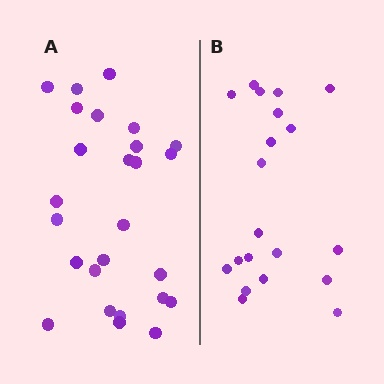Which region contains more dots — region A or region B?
Region A (the left region) has more dots.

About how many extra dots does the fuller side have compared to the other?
Region A has about 6 more dots than region B.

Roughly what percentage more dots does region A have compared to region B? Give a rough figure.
About 30% more.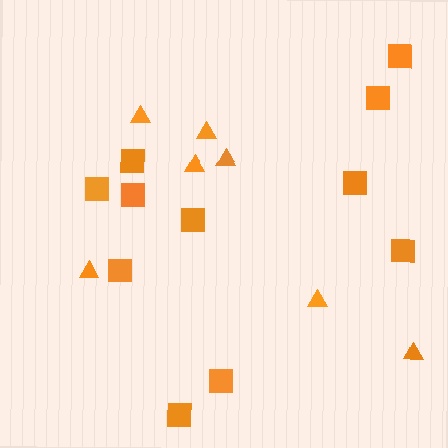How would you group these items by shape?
There are 2 groups: one group of triangles (7) and one group of squares (11).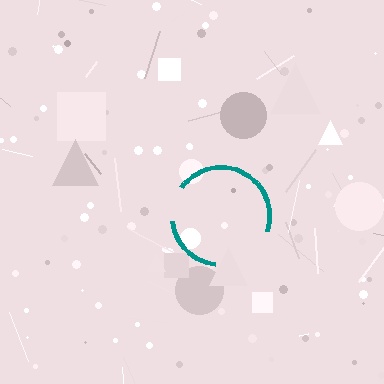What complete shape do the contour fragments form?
The contour fragments form a circle.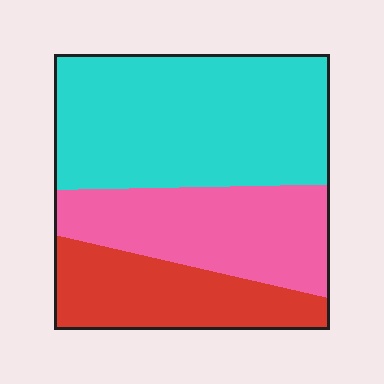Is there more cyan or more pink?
Cyan.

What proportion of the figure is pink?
Pink takes up between a quarter and a half of the figure.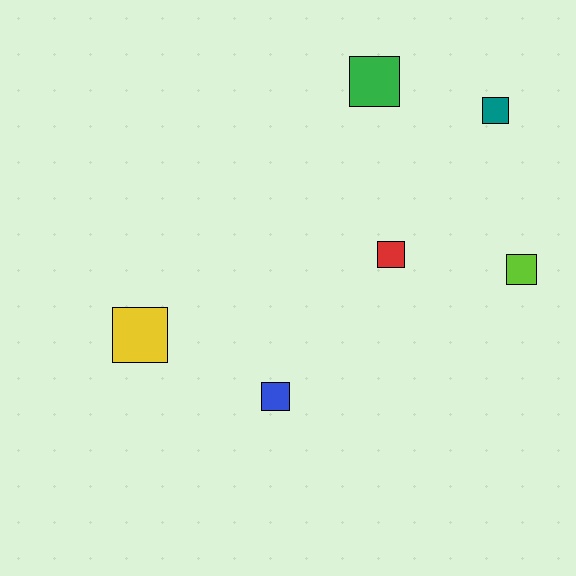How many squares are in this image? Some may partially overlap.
There are 6 squares.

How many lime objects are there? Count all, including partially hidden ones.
There is 1 lime object.